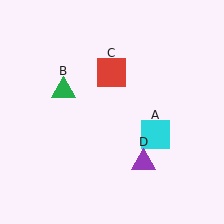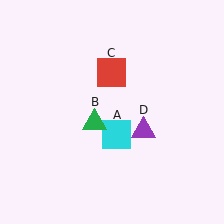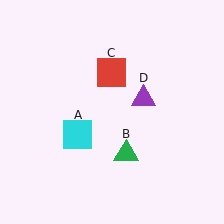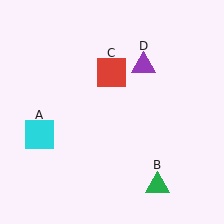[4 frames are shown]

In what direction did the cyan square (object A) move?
The cyan square (object A) moved left.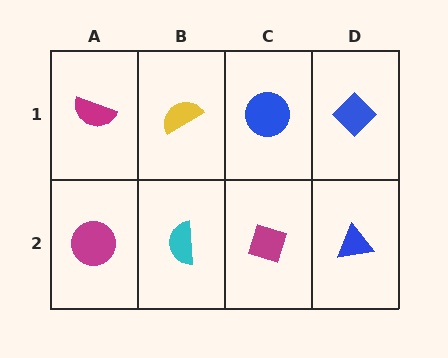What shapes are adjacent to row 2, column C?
A blue circle (row 1, column C), a cyan semicircle (row 2, column B), a blue triangle (row 2, column D).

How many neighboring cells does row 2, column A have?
2.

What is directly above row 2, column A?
A magenta semicircle.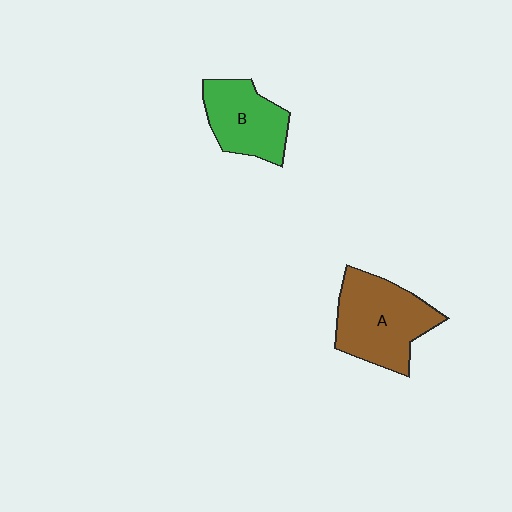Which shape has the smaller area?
Shape B (green).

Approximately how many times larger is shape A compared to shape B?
Approximately 1.3 times.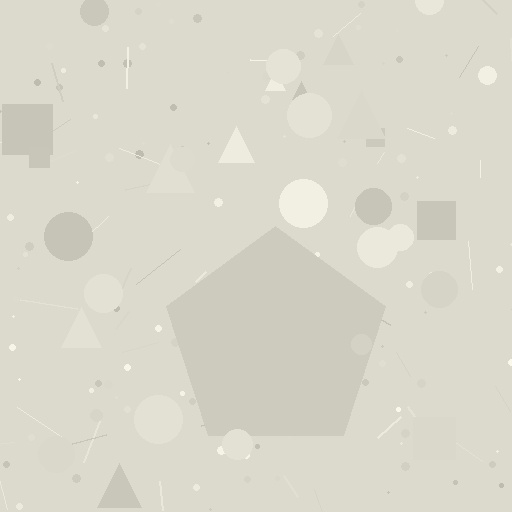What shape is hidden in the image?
A pentagon is hidden in the image.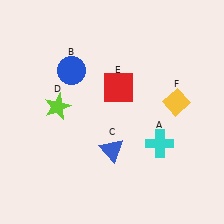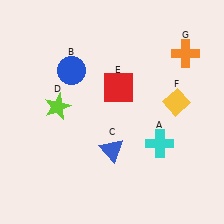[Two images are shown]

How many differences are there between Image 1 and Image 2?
There is 1 difference between the two images.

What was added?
An orange cross (G) was added in Image 2.